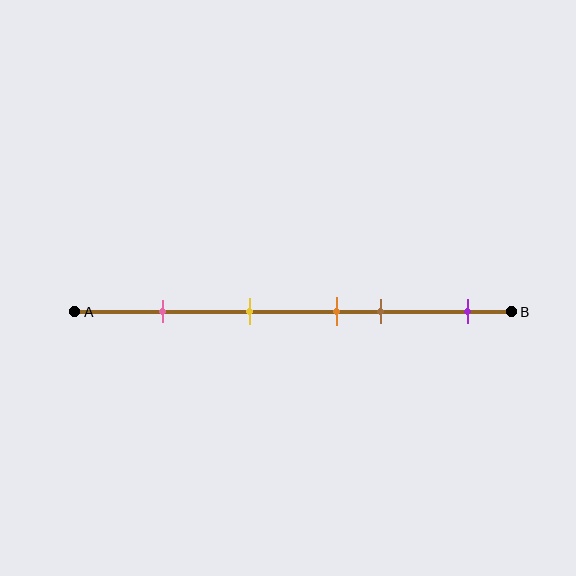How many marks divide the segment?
There are 5 marks dividing the segment.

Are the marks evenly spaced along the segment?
No, the marks are not evenly spaced.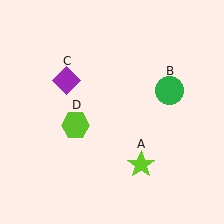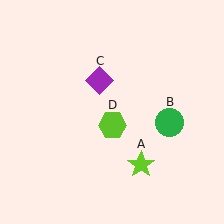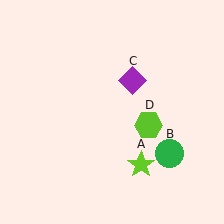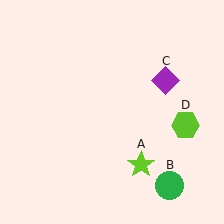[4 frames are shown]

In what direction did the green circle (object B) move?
The green circle (object B) moved down.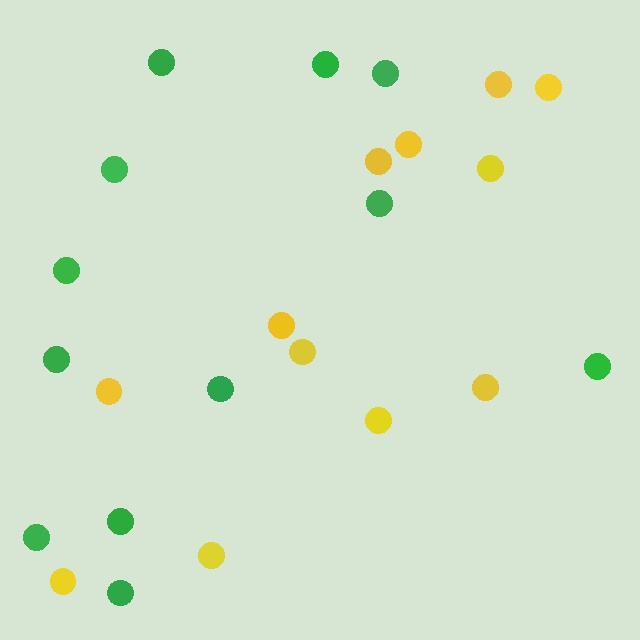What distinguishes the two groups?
There are 2 groups: one group of yellow circles (12) and one group of green circles (12).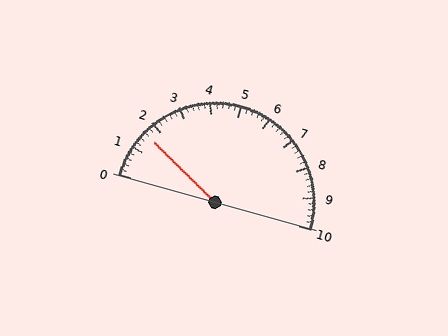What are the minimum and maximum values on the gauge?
The gauge ranges from 0 to 10.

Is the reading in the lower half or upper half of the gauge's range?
The reading is in the lower half of the range (0 to 10).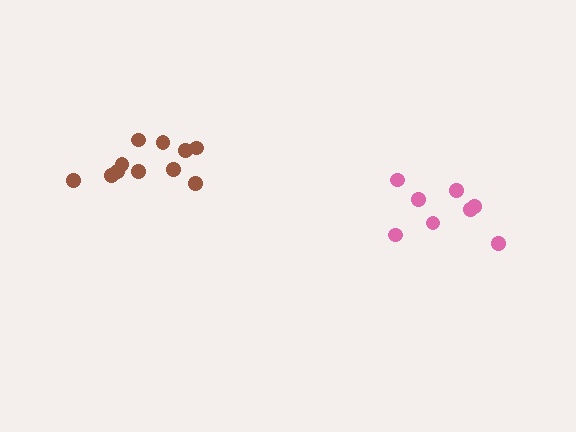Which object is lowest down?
The pink cluster is bottommost.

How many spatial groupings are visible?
There are 2 spatial groupings.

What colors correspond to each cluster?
The clusters are colored: pink, brown.